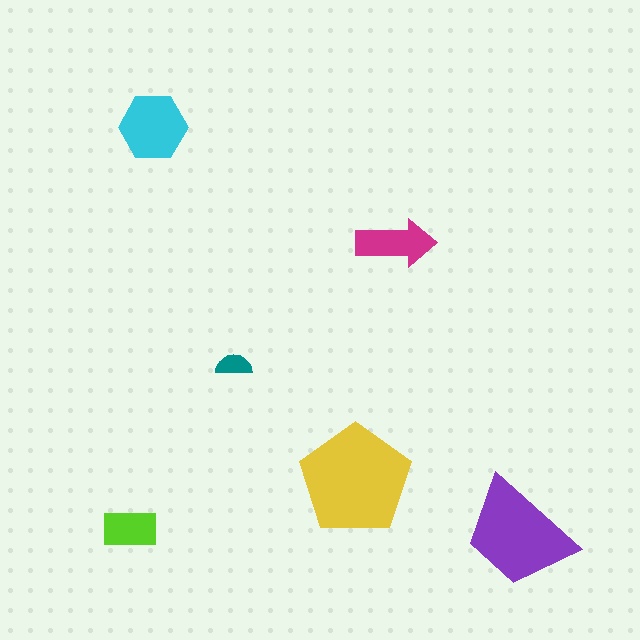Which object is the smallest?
The teal semicircle.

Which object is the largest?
The yellow pentagon.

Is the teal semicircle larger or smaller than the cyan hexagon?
Smaller.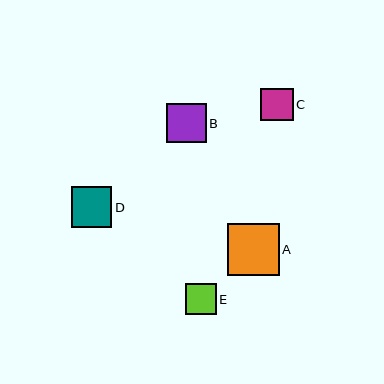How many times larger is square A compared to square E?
Square A is approximately 1.7 times the size of square E.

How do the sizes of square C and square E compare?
Square C and square E are approximately the same size.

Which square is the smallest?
Square E is the smallest with a size of approximately 30 pixels.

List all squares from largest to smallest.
From largest to smallest: A, D, B, C, E.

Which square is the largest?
Square A is the largest with a size of approximately 52 pixels.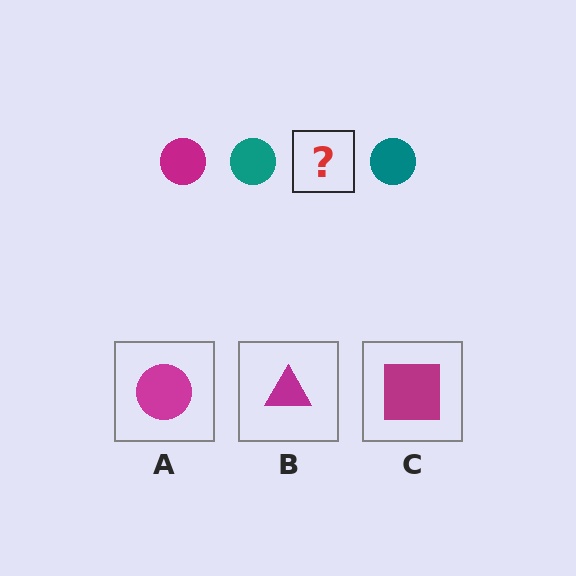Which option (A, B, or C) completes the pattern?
A.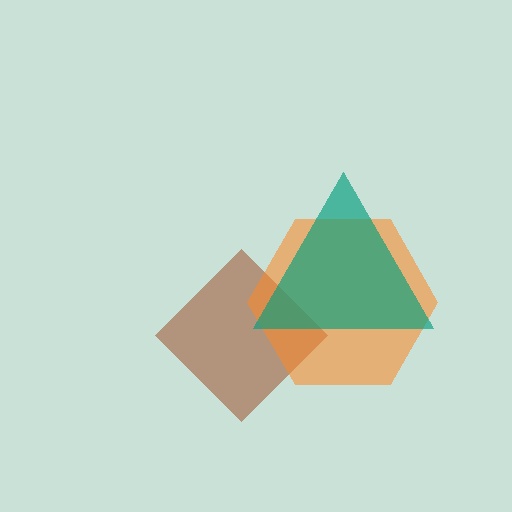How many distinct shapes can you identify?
There are 3 distinct shapes: a brown diamond, an orange hexagon, a teal triangle.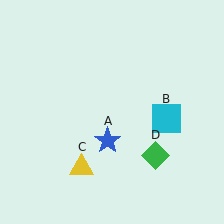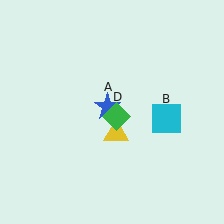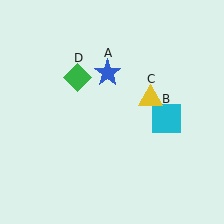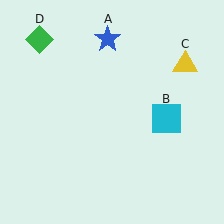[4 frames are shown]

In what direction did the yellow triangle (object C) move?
The yellow triangle (object C) moved up and to the right.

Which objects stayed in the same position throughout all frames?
Cyan square (object B) remained stationary.